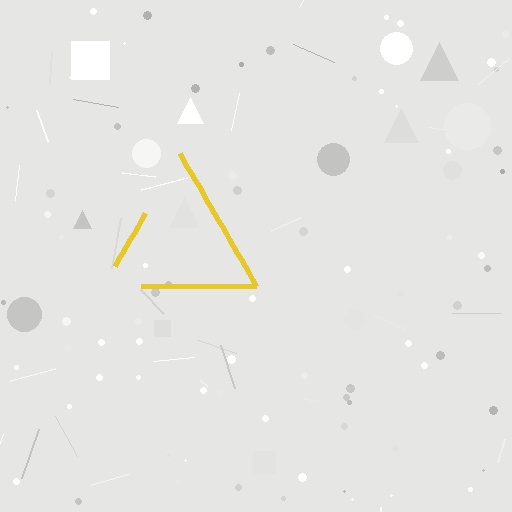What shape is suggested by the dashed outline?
The dashed outline suggests a triangle.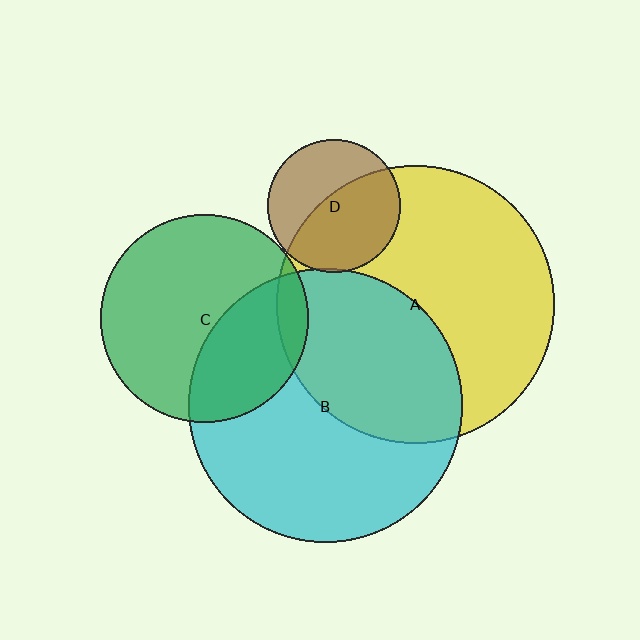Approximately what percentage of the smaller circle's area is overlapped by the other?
Approximately 35%.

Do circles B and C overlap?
Yes.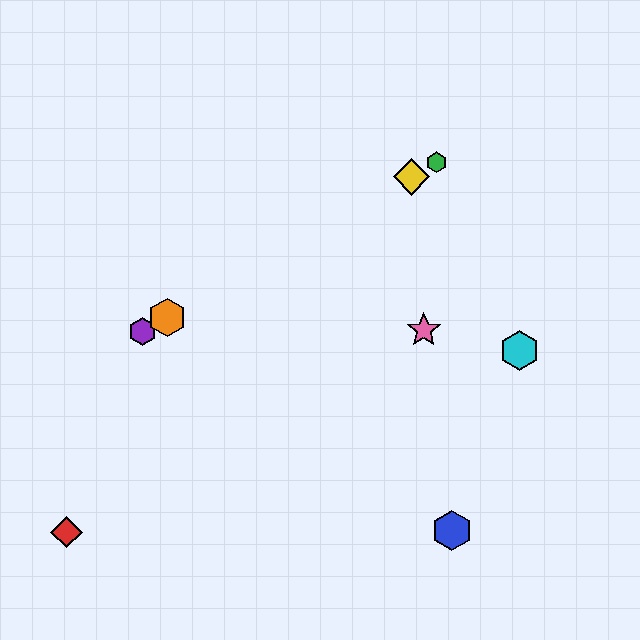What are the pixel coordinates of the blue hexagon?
The blue hexagon is at (452, 531).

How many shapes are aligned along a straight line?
4 shapes (the green hexagon, the yellow diamond, the purple hexagon, the orange hexagon) are aligned along a straight line.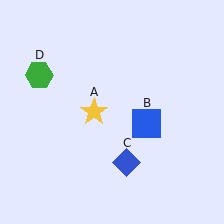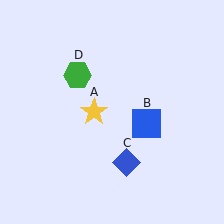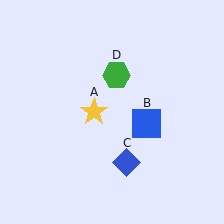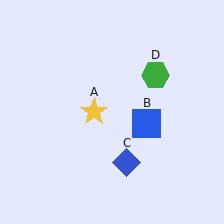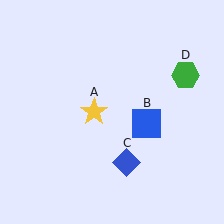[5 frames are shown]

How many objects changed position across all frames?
1 object changed position: green hexagon (object D).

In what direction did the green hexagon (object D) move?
The green hexagon (object D) moved right.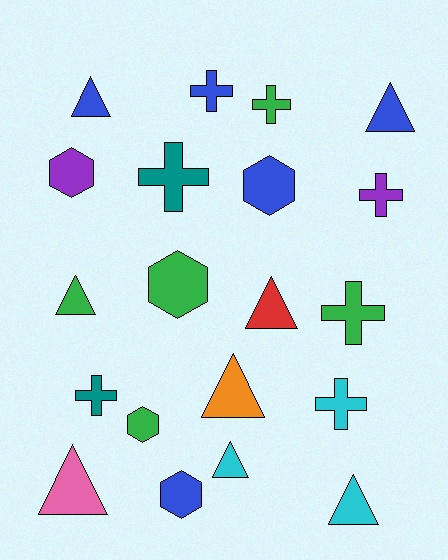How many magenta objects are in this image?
There are no magenta objects.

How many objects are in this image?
There are 20 objects.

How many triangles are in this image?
There are 8 triangles.